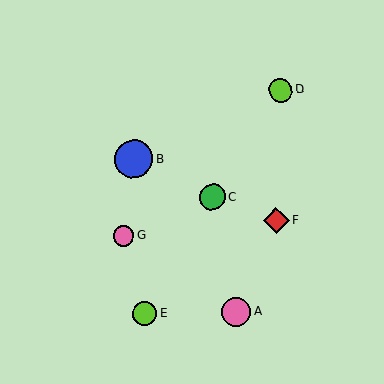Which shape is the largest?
The blue circle (labeled B) is the largest.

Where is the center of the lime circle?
The center of the lime circle is at (281, 90).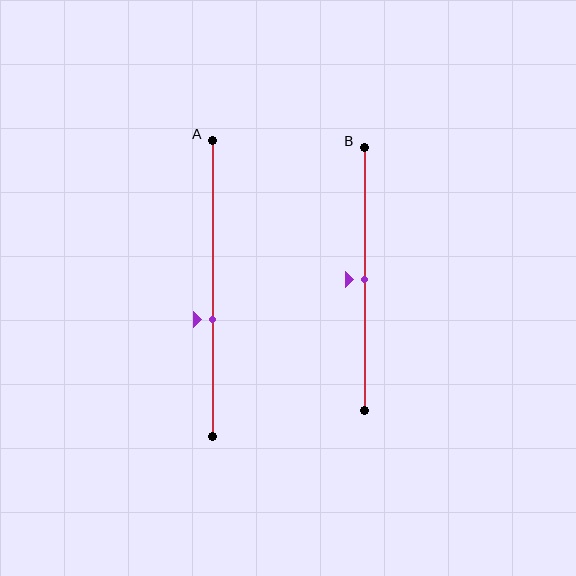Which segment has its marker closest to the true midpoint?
Segment B has its marker closest to the true midpoint.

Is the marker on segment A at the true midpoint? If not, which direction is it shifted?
No, the marker on segment A is shifted downward by about 10% of the segment length.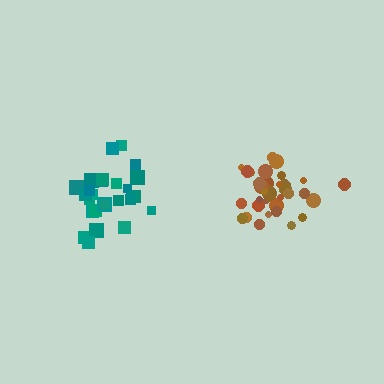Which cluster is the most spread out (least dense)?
Teal.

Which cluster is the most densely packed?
Brown.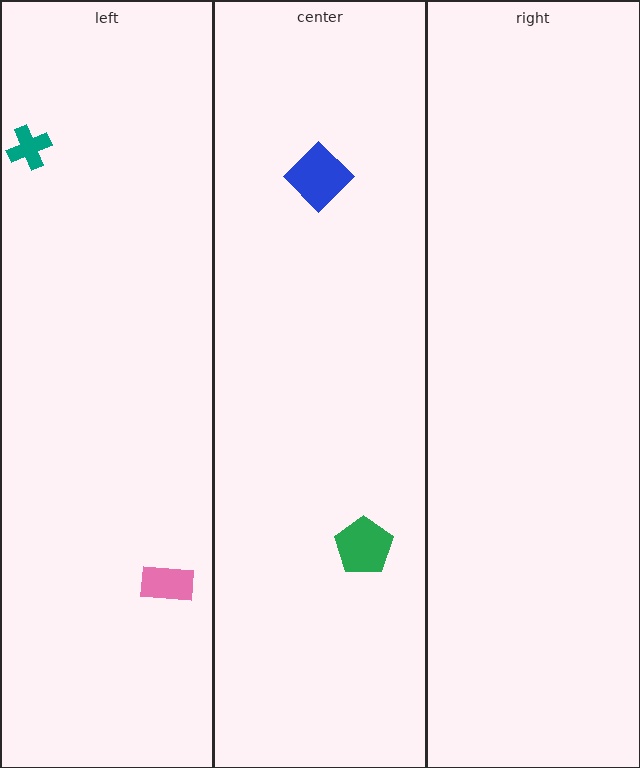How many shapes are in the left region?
2.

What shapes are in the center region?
The blue diamond, the green pentagon.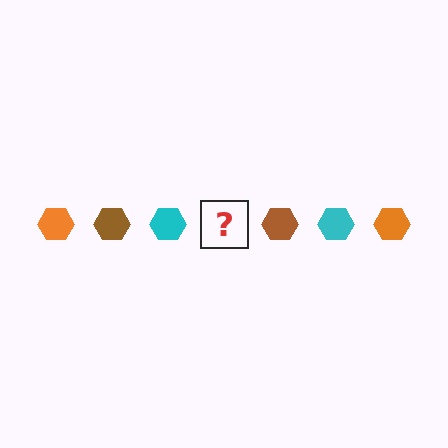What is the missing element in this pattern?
The missing element is an orange hexagon.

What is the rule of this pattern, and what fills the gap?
The rule is that the pattern cycles through orange, brown, cyan hexagons. The gap should be filled with an orange hexagon.